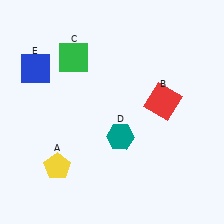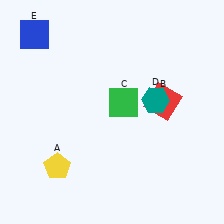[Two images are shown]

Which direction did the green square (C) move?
The green square (C) moved right.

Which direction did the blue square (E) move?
The blue square (E) moved up.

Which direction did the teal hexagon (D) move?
The teal hexagon (D) moved up.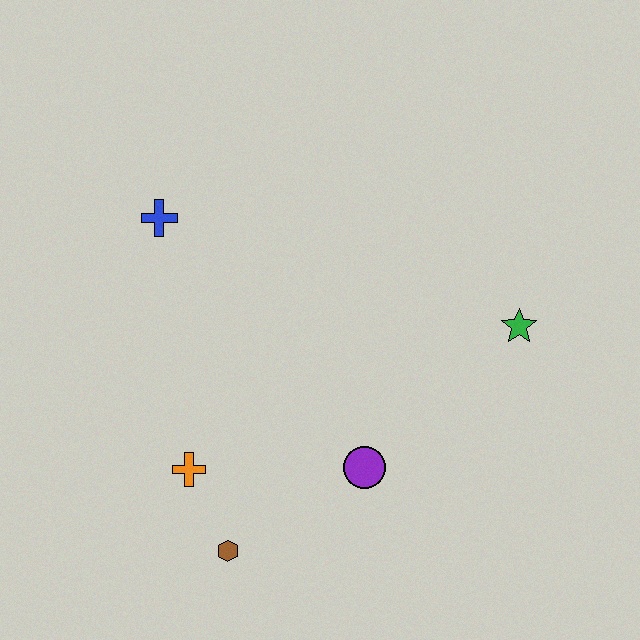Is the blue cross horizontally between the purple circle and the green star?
No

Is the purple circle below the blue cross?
Yes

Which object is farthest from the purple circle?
The blue cross is farthest from the purple circle.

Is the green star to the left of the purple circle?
No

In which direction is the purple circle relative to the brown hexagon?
The purple circle is to the right of the brown hexagon.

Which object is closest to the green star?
The purple circle is closest to the green star.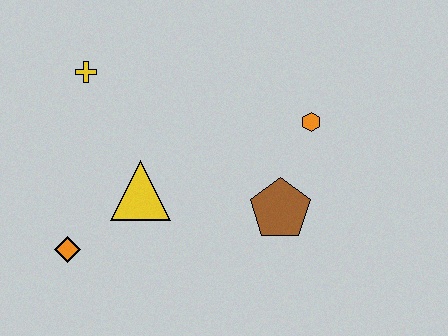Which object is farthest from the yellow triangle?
The orange hexagon is farthest from the yellow triangle.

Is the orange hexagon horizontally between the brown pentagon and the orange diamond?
No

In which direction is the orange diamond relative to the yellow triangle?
The orange diamond is to the left of the yellow triangle.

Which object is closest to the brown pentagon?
The orange hexagon is closest to the brown pentagon.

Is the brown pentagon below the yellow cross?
Yes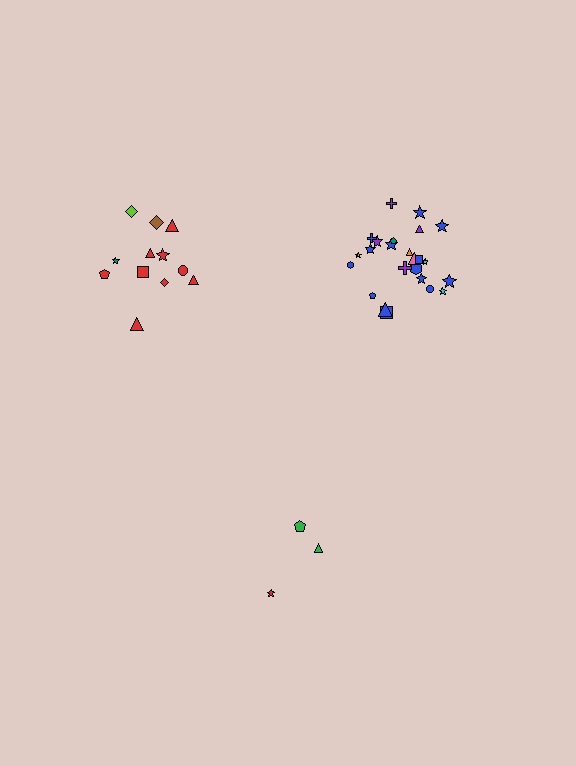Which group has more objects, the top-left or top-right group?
The top-right group.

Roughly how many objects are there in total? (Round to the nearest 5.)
Roughly 40 objects in total.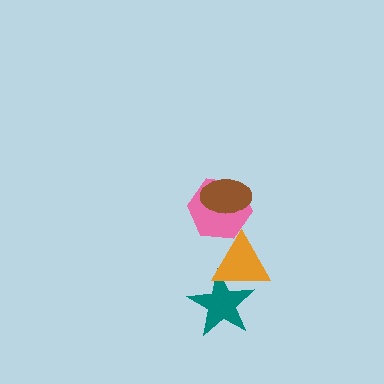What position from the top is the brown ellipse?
The brown ellipse is 1st from the top.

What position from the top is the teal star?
The teal star is 4th from the top.